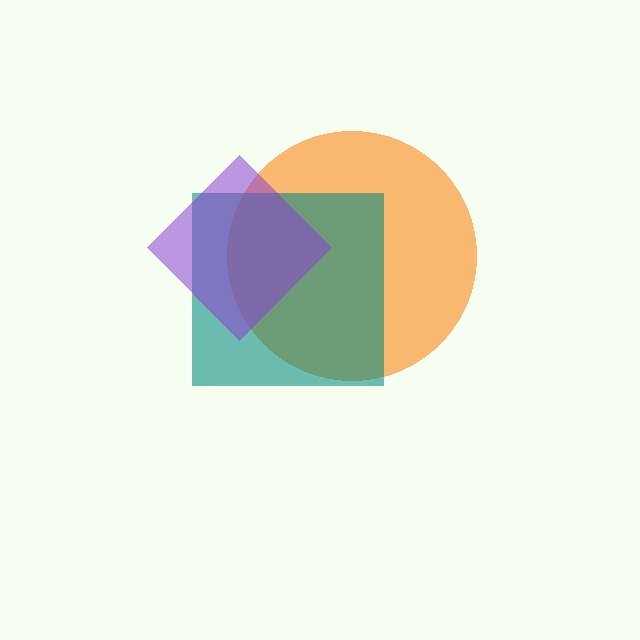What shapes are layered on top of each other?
The layered shapes are: an orange circle, a teal square, a purple diamond.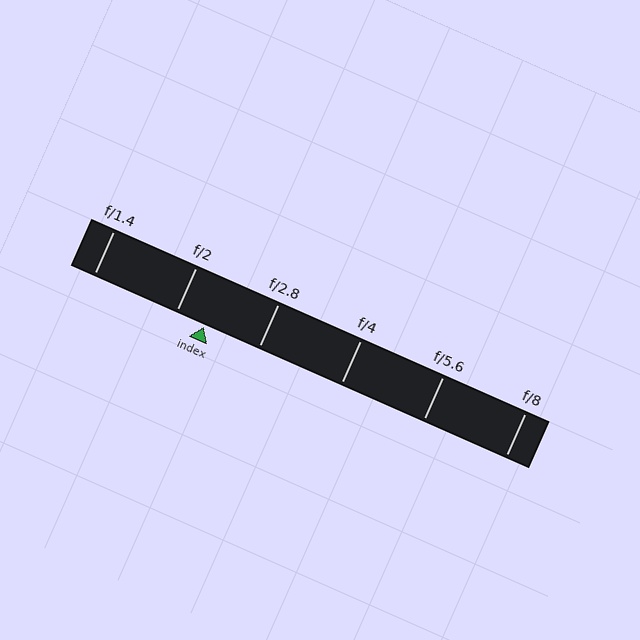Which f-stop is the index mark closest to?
The index mark is closest to f/2.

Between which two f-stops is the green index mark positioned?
The index mark is between f/2 and f/2.8.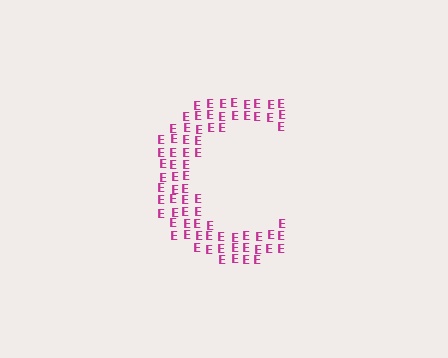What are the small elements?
The small elements are letter E's.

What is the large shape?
The large shape is the letter C.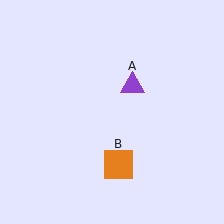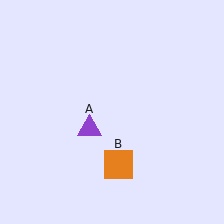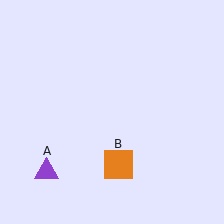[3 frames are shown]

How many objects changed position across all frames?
1 object changed position: purple triangle (object A).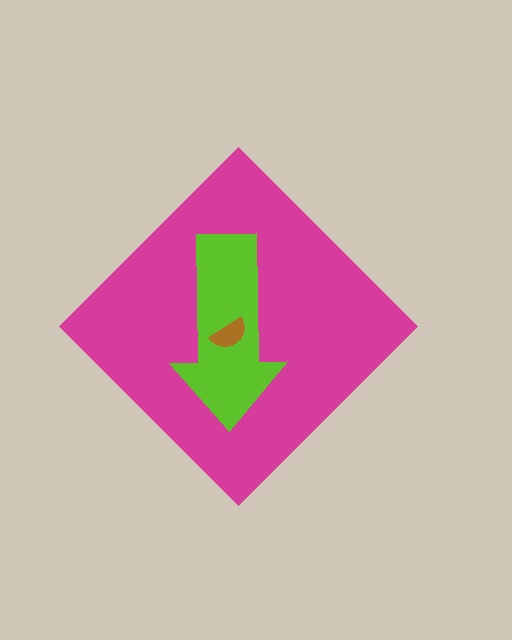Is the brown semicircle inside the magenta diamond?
Yes.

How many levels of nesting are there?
3.